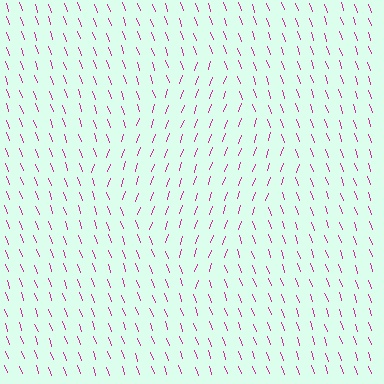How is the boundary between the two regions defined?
The boundary is defined purely by a change in line orientation (approximately 39 degrees difference). All lines are the same color and thickness.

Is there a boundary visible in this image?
Yes, there is a texture boundary formed by a change in line orientation.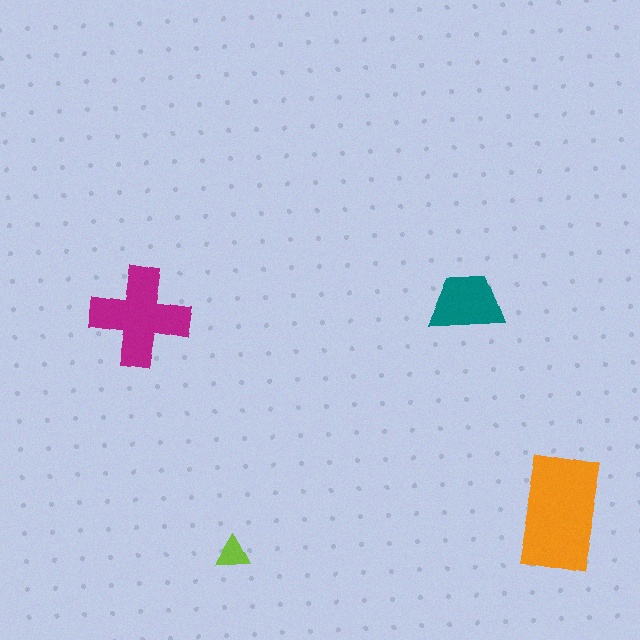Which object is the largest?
The orange rectangle.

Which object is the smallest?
The lime triangle.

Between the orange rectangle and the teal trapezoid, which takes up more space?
The orange rectangle.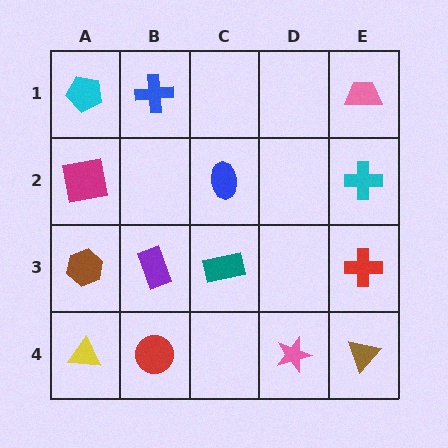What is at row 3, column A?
A brown hexagon.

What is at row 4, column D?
A pink star.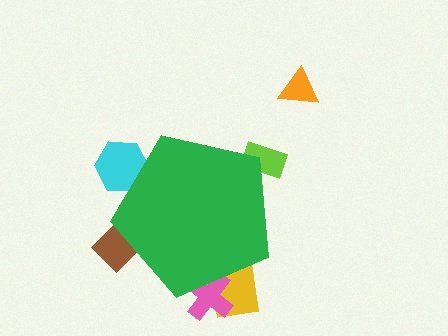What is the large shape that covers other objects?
A green pentagon.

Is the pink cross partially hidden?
Yes, the pink cross is partially hidden behind the green pentagon.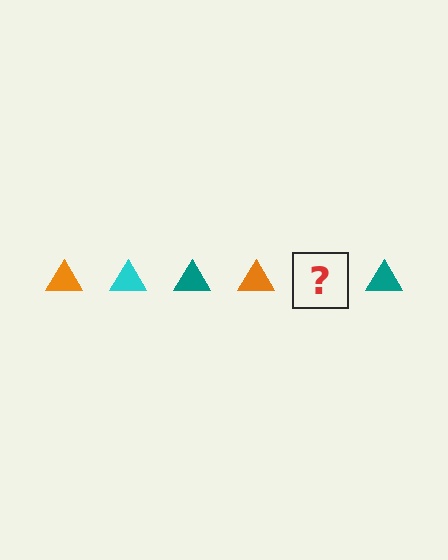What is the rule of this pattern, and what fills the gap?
The rule is that the pattern cycles through orange, cyan, teal triangles. The gap should be filled with a cyan triangle.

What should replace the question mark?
The question mark should be replaced with a cyan triangle.